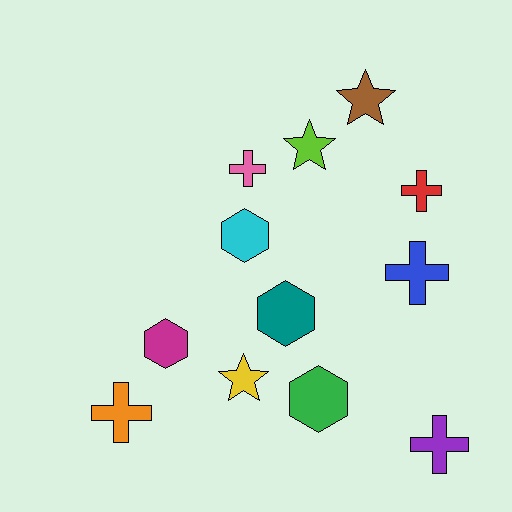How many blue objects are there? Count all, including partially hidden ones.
There is 1 blue object.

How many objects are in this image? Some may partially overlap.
There are 12 objects.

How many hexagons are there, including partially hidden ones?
There are 4 hexagons.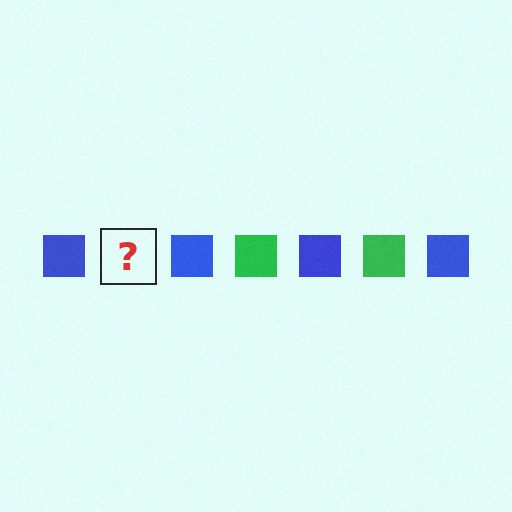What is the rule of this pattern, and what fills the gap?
The rule is that the pattern cycles through blue, green squares. The gap should be filled with a green square.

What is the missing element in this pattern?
The missing element is a green square.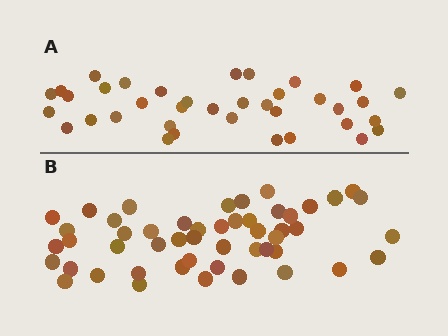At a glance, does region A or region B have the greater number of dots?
Region B (the bottom region) has more dots.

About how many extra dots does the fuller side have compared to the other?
Region B has approximately 15 more dots than region A.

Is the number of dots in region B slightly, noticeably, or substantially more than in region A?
Region B has noticeably more, but not dramatically so. The ratio is roughly 1.4 to 1.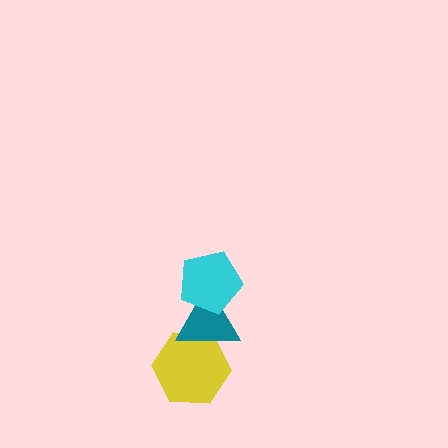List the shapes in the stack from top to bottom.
From top to bottom: the cyan pentagon, the teal triangle, the yellow hexagon.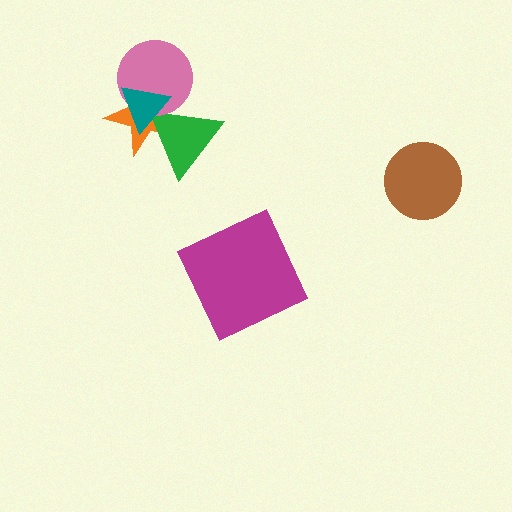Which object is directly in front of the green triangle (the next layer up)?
The pink circle is directly in front of the green triangle.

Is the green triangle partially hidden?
Yes, it is partially covered by another shape.